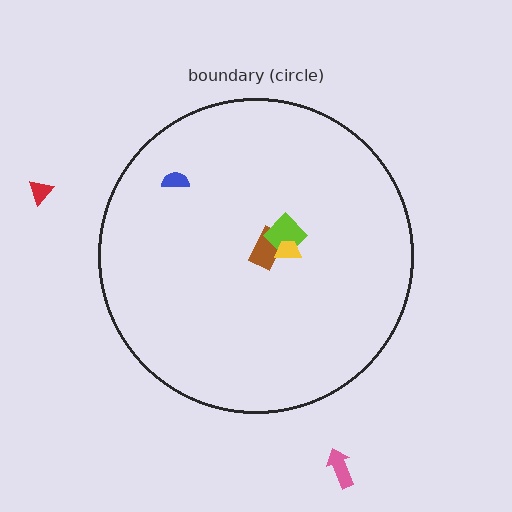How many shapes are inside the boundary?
4 inside, 2 outside.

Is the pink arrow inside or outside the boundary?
Outside.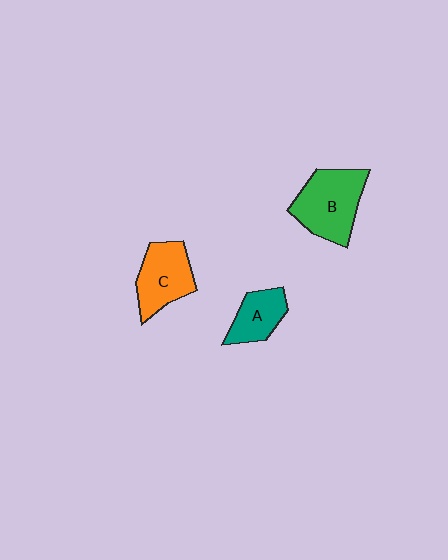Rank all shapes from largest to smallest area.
From largest to smallest: B (green), C (orange), A (teal).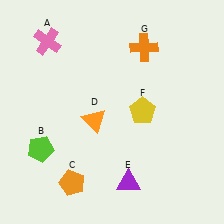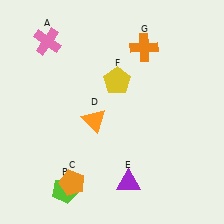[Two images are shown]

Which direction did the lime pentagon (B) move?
The lime pentagon (B) moved down.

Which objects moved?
The objects that moved are: the lime pentagon (B), the yellow pentagon (F).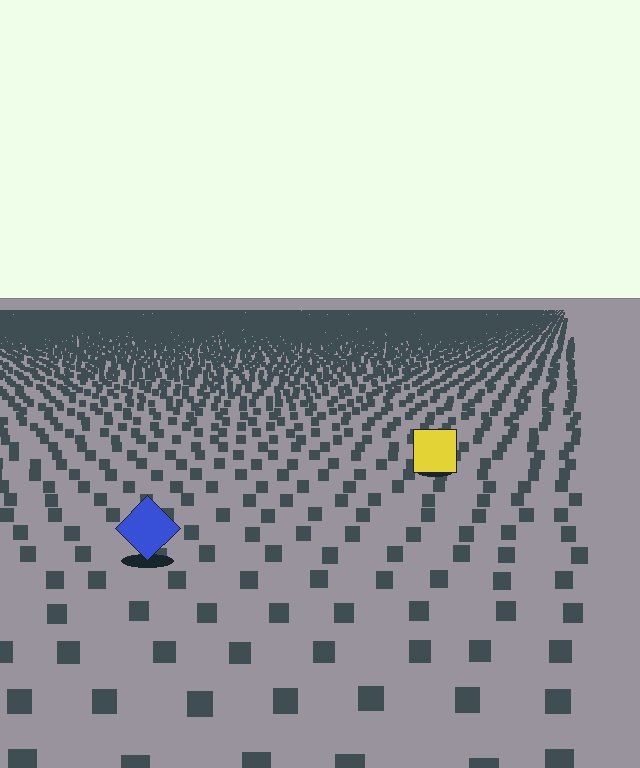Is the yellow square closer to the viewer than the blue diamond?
No. The blue diamond is closer — you can tell from the texture gradient: the ground texture is coarser near it.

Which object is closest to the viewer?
The blue diamond is closest. The texture marks near it are larger and more spread out.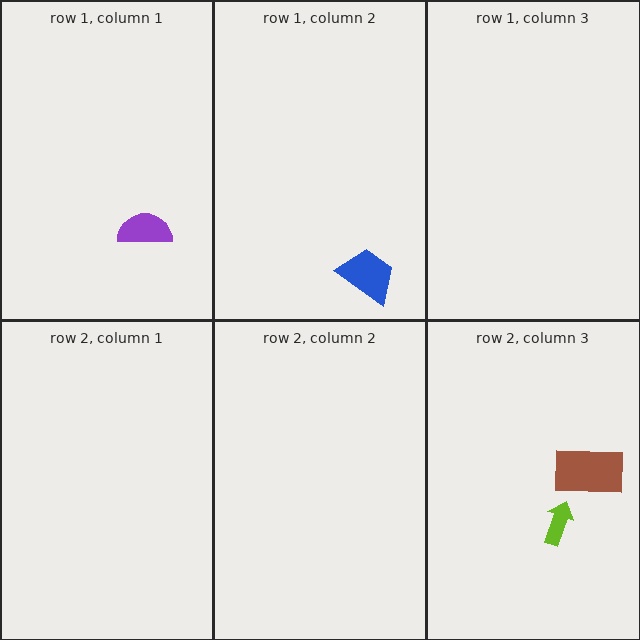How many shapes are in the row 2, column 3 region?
2.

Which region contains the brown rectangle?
The row 2, column 3 region.